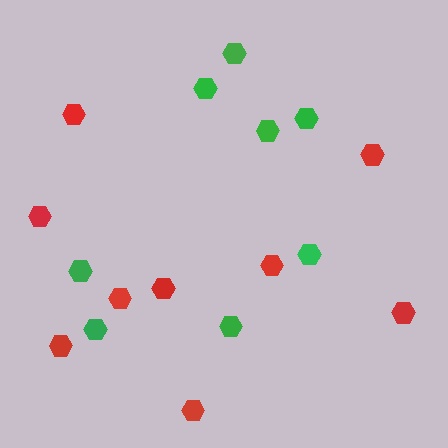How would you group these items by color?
There are 2 groups: one group of red hexagons (9) and one group of green hexagons (8).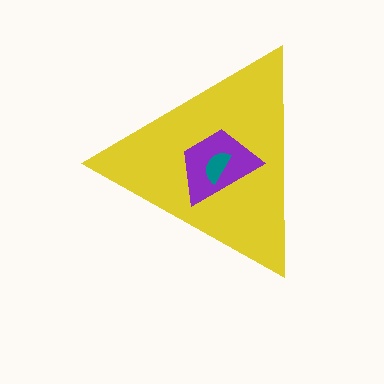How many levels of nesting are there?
3.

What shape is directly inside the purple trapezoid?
The teal semicircle.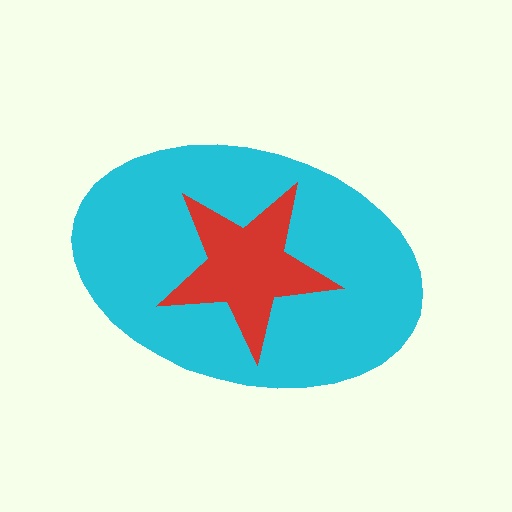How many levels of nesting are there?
2.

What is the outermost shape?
The cyan ellipse.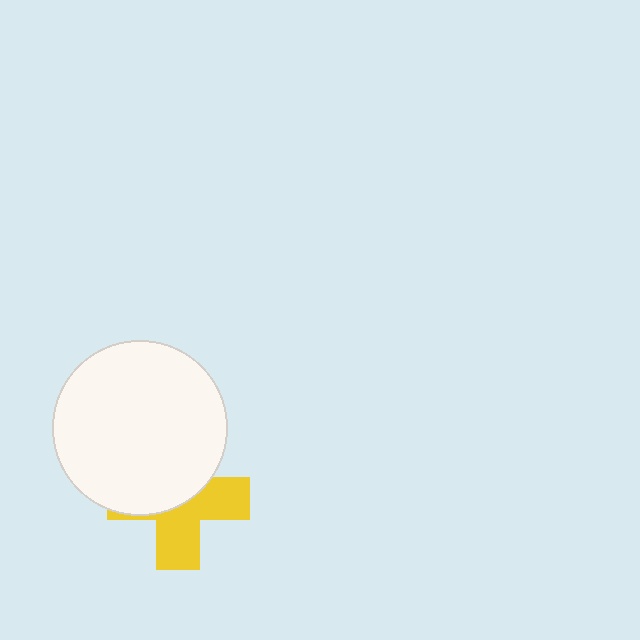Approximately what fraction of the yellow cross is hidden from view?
Roughly 52% of the yellow cross is hidden behind the white circle.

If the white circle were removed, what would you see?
You would see the complete yellow cross.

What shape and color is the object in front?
The object in front is a white circle.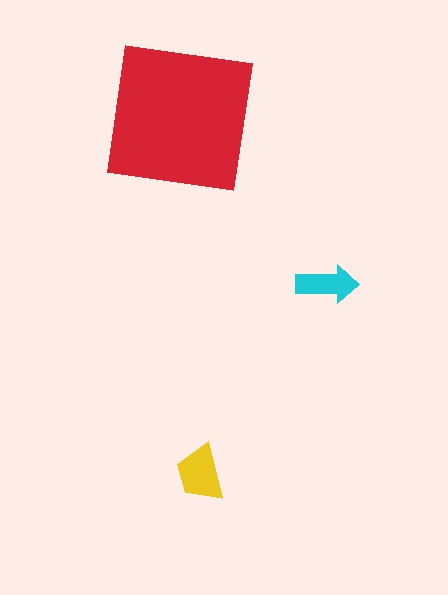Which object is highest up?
The red square is topmost.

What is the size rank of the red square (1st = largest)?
1st.